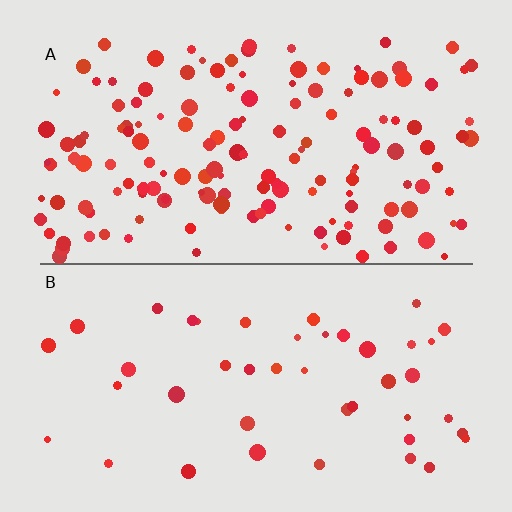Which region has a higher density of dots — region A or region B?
A (the top).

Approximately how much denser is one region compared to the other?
Approximately 3.4× — region A over region B.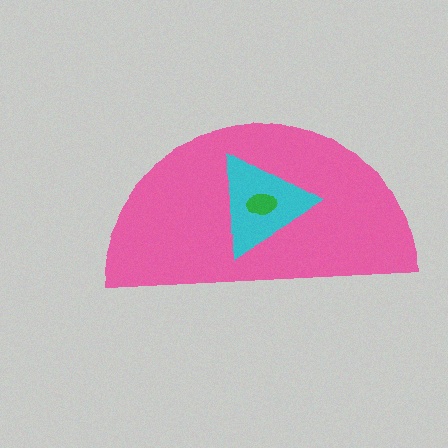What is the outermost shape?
The pink semicircle.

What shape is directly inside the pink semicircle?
The cyan triangle.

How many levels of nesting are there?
3.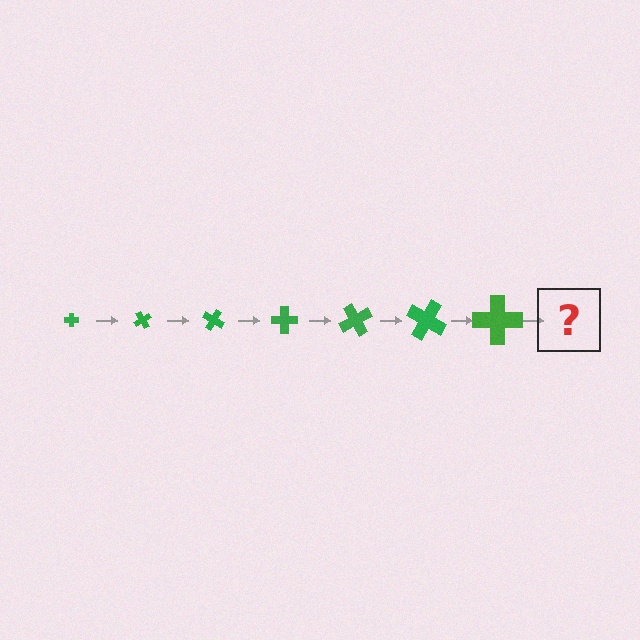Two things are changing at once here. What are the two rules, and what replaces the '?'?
The two rules are that the cross grows larger each step and it rotates 60 degrees each step. The '?' should be a cross, larger than the previous one and rotated 420 degrees from the start.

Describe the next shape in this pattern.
It should be a cross, larger than the previous one and rotated 420 degrees from the start.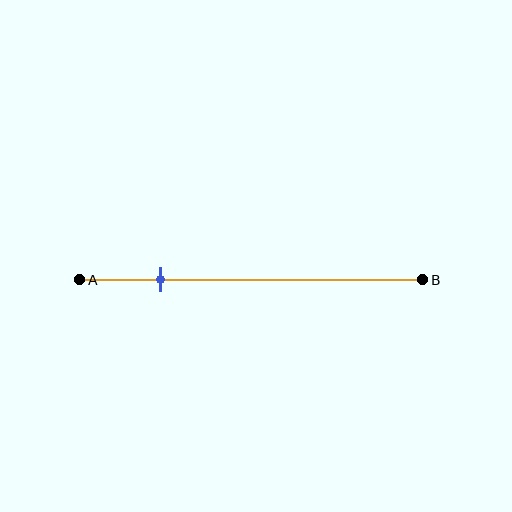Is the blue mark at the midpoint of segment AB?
No, the mark is at about 25% from A, not at the 50% midpoint.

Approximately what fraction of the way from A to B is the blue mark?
The blue mark is approximately 25% of the way from A to B.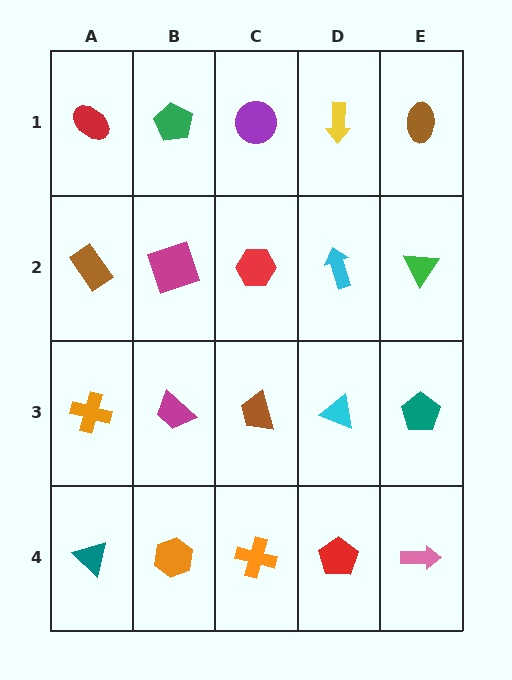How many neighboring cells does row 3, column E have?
3.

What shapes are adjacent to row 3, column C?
A red hexagon (row 2, column C), an orange cross (row 4, column C), a magenta trapezoid (row 3, column B), a cyan triangle (row 3, column D).